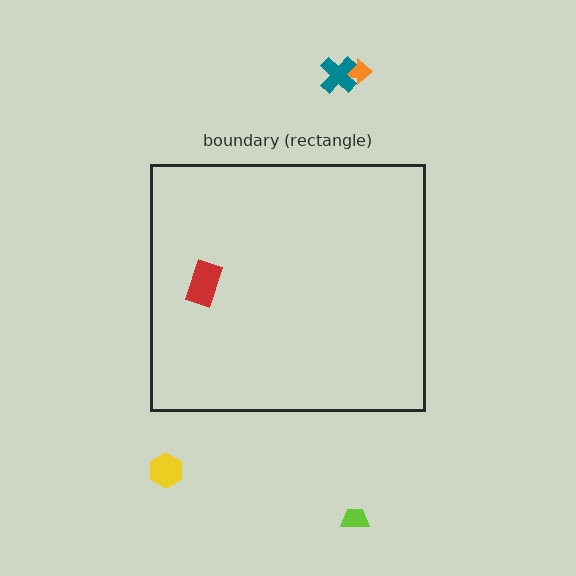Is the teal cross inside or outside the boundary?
Outside.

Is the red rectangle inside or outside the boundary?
Inside.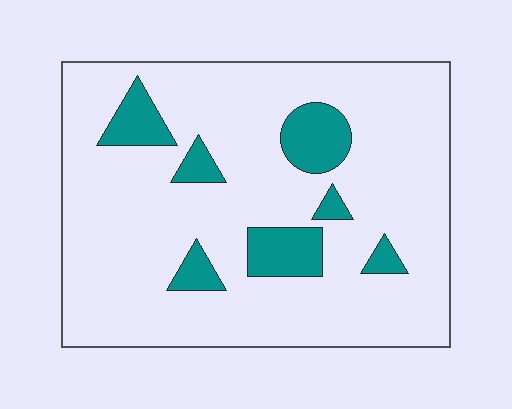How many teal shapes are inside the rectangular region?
7.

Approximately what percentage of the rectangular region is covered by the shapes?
Approximately 15%.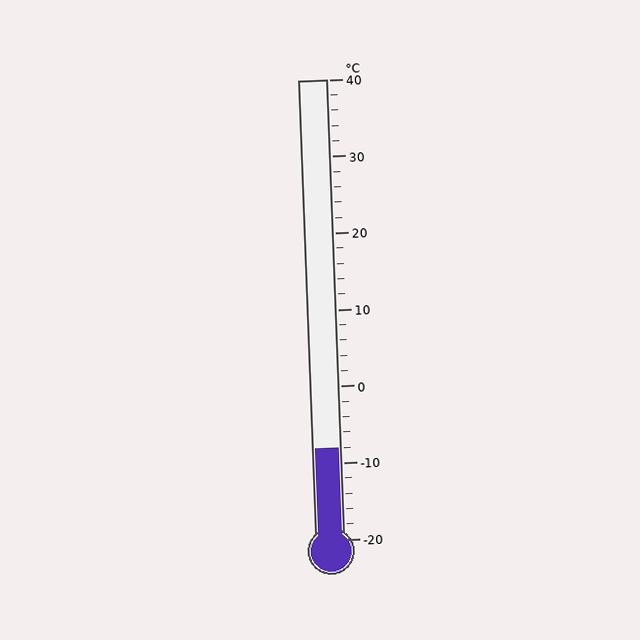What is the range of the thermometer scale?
The thermometer scale ranges from -20°C to 40°C.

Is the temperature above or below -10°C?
The temperature is above -10°C.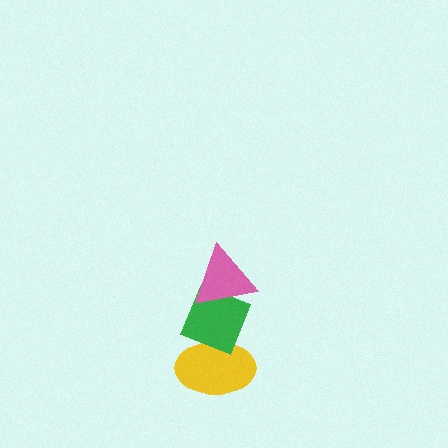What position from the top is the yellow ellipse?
The yellow ellipse is 3rd from the top.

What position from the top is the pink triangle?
The pink triangle is 1st from the top.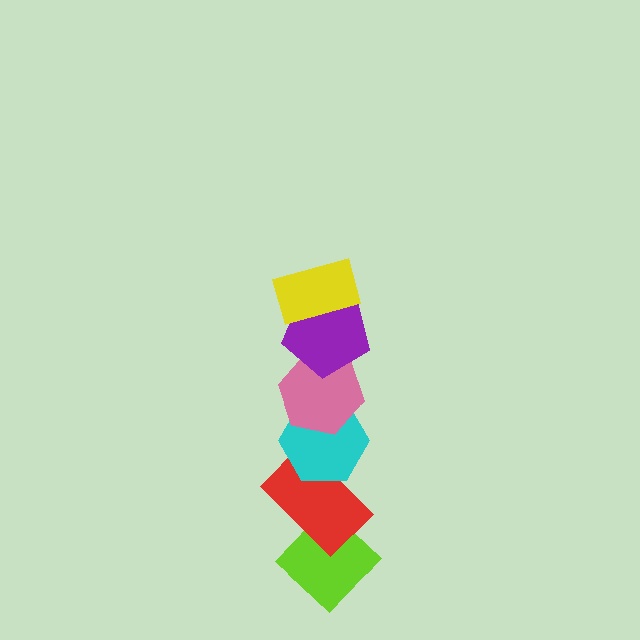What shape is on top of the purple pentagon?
The yellow rectangle is on top of the purple pentagon.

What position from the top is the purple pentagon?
The purple pentagon is 2nd from the top.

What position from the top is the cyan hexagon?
The cyan hexagon is 4th from the top.